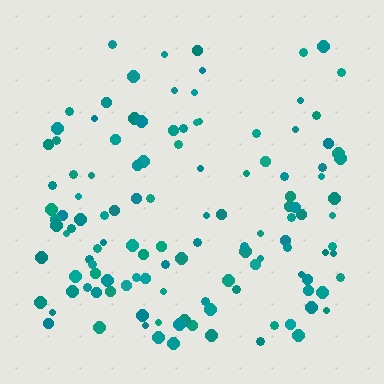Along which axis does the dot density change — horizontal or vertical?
Vertical.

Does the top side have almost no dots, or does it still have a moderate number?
Still a moderate number, just noticeably fewer than the bottom.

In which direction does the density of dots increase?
From top to bottom, with the bottom side densest.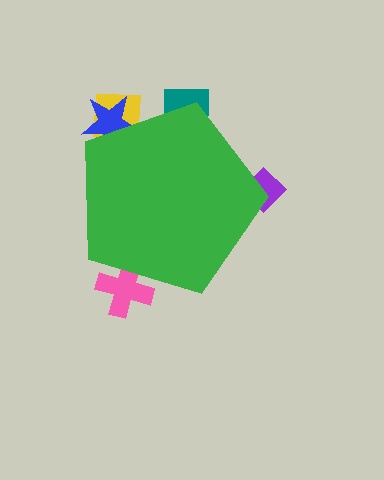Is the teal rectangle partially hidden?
Yes, the teal rectangle is partially hidden behind the green pentagon.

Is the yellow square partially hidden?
Yes, the yellow square is partially hidden behind the green pentagon.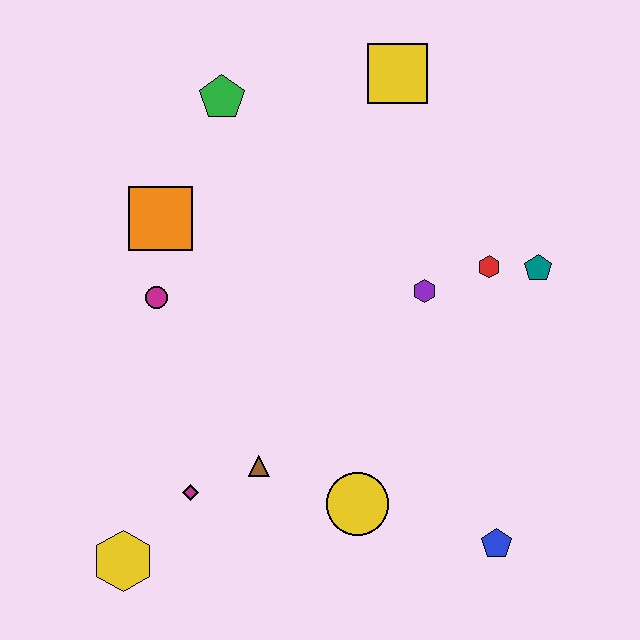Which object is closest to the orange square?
The magenta circle is closest to the orange square.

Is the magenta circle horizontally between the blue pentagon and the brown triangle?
No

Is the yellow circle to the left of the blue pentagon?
Yes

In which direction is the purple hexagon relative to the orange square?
The purple hexagon is to the right of the orange square.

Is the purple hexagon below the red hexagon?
Yes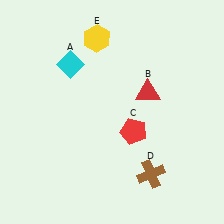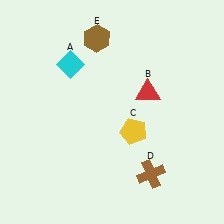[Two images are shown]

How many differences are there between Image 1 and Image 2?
There are 2 differences between the two images.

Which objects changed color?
C changed from red to yellow. E changed from yellow to brown.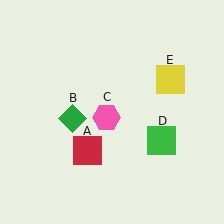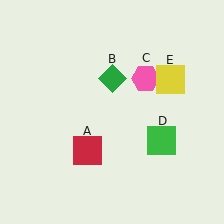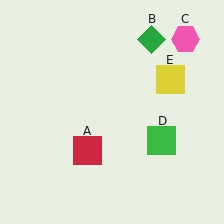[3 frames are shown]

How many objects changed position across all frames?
2 objects changed position: green diamond (object B), pink hexagon (object C).